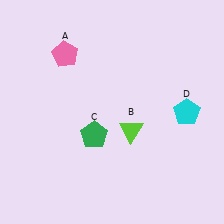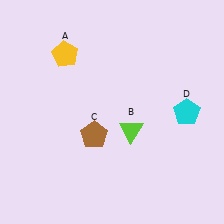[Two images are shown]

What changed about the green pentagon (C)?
In Image 1, C is green. In Image 2, it changed to brown.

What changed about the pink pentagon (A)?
In Image 1, A is pink. In Image 2, it changed to yellow.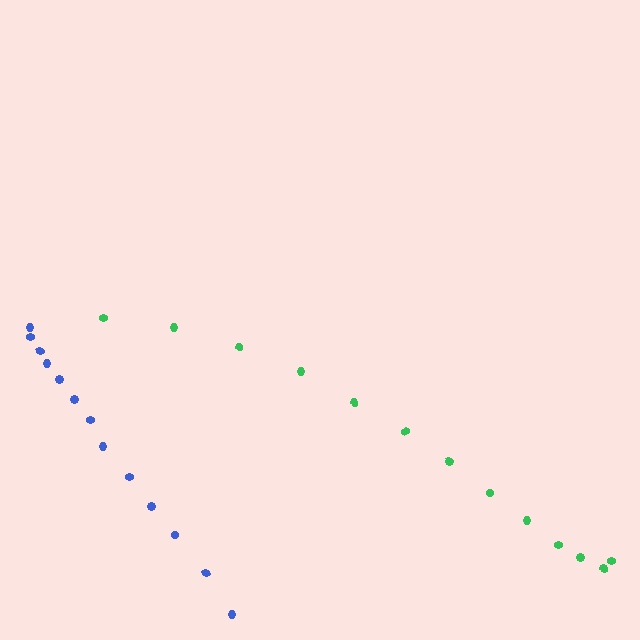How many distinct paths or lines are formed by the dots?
There are 2 distinct paths.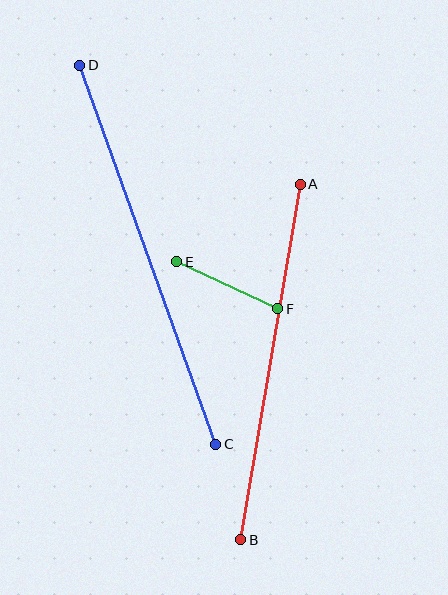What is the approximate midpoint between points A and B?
The midpoint is at approximately (270, 362) pixels.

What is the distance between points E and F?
The distance is approximately 111 pixels.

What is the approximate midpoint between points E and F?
The midpoint is at approximately (227, 285) pixels.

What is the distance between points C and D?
The distance is approximately 402 pixels.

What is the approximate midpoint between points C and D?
The midpoint is at approximately (148, 255) pixels.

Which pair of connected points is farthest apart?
Points C and D are farthest apart.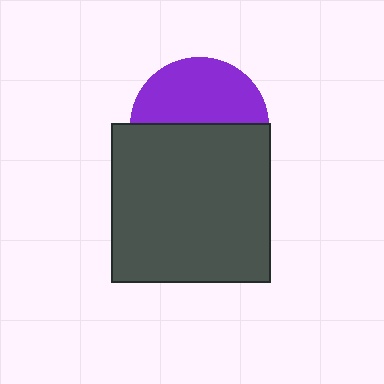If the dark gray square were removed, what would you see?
You would see the complete purple circle.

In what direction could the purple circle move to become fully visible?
The purple circle could move up. That would shift it out from behind the dark gray square entirely.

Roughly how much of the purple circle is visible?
About half of it is visible (roughly 48%).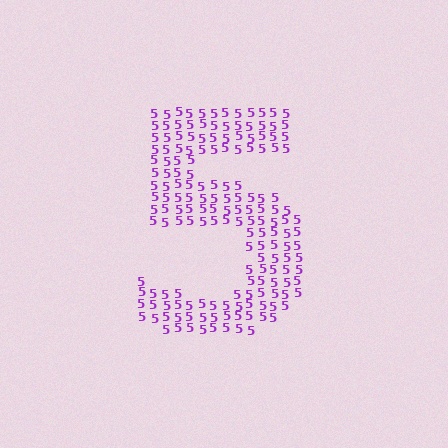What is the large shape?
The large shape is the digit 5.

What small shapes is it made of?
It is made of small digit 5's.